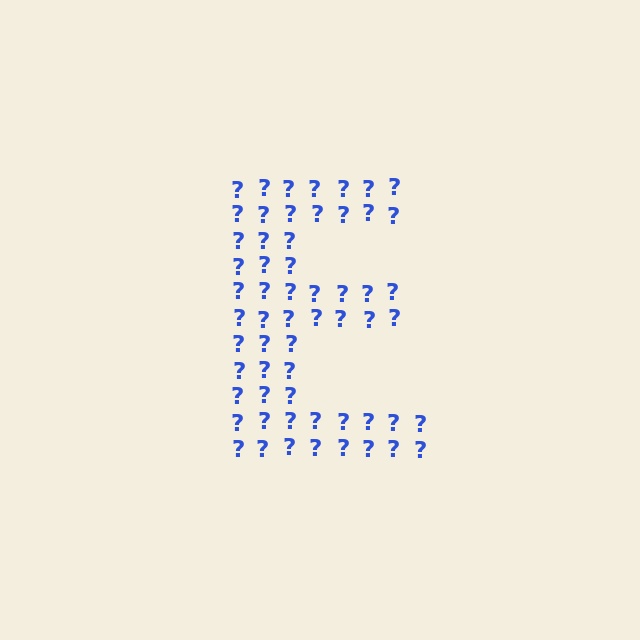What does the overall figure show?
The overall figure shows the letter E.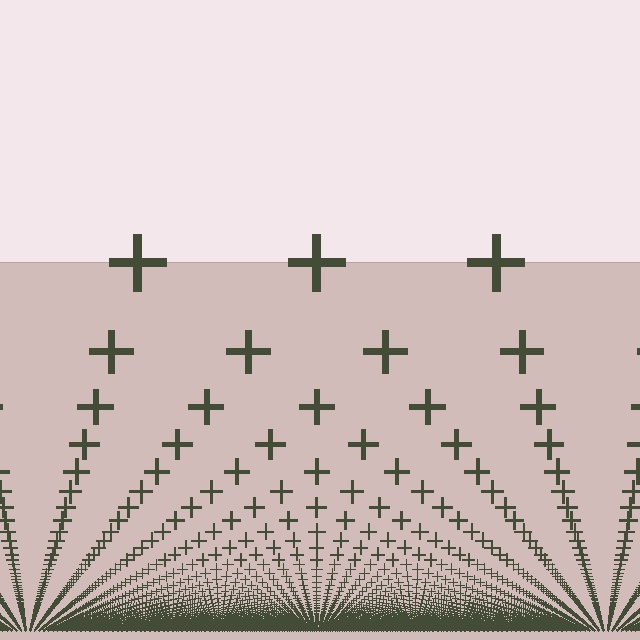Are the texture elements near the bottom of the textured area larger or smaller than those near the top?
Smaller. The gradient is inverted — elements near the bottom are smaller and denser.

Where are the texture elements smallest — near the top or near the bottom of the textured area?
Near the bottom.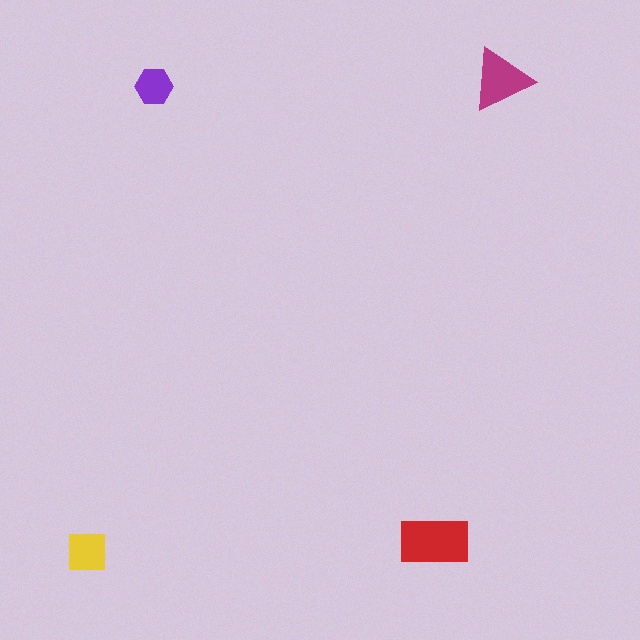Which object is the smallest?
The purple hexagon.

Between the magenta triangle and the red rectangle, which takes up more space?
The red rectangle.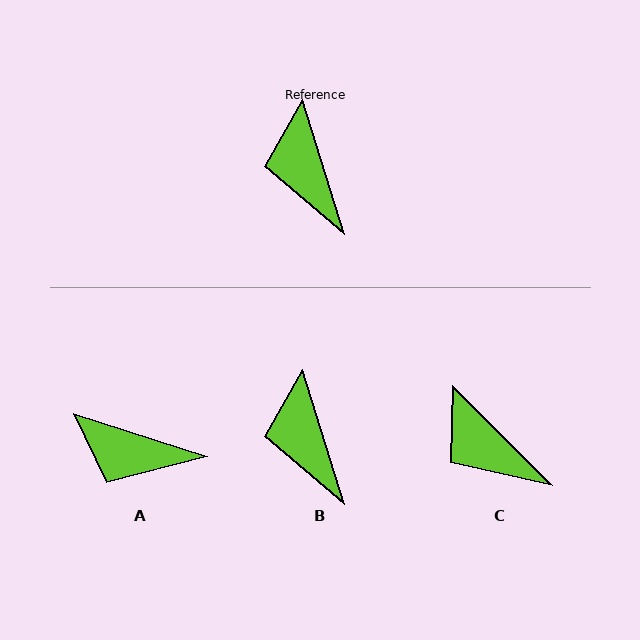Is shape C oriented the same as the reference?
No, it is off by about 28 degrees.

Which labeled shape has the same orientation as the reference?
B.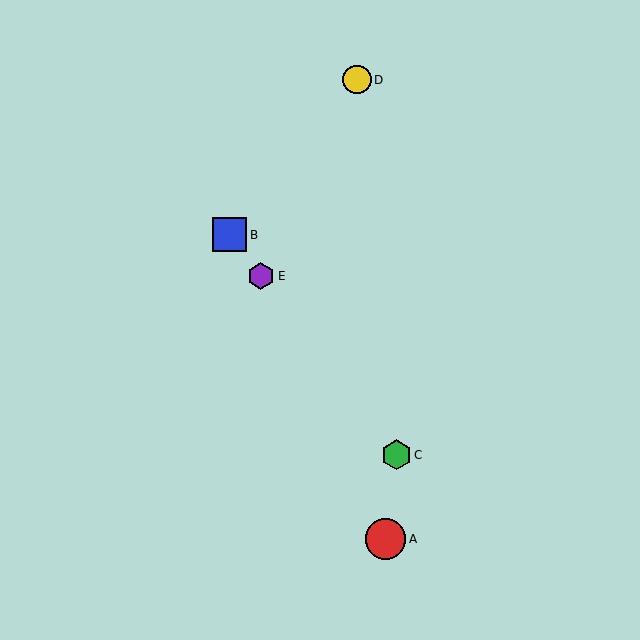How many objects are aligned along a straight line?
3 objects (B, C, E) are aligned along a straight line.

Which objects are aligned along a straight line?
Objects B, C, E are aligned along a straight line.